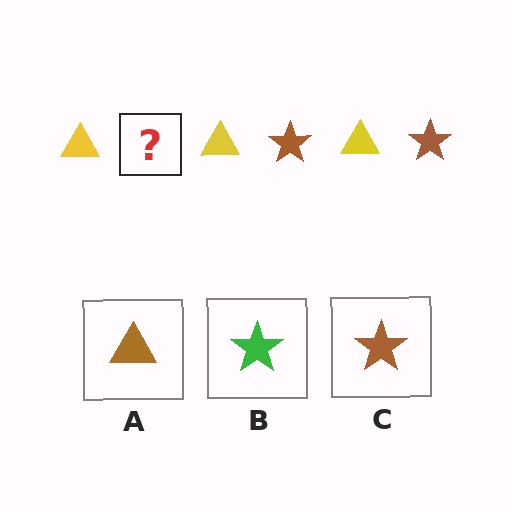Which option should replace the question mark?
Option C.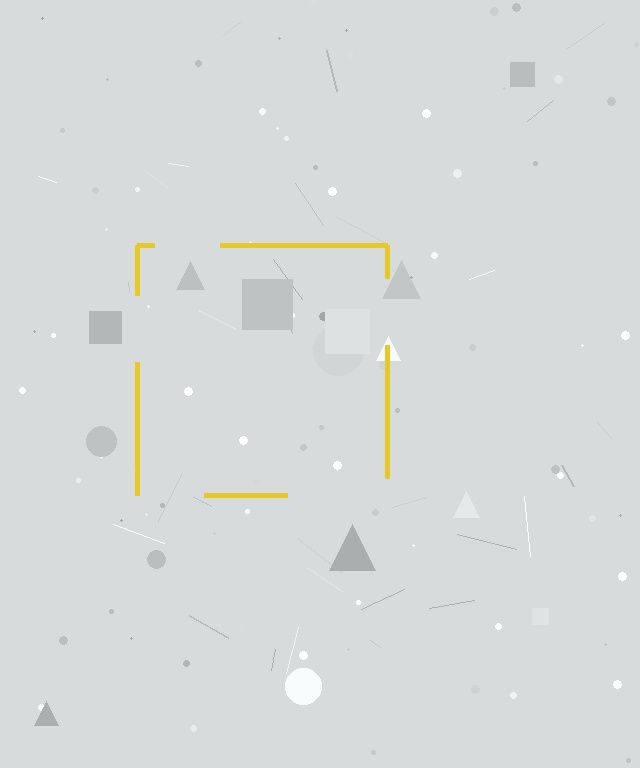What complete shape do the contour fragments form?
The contour fragments form a square.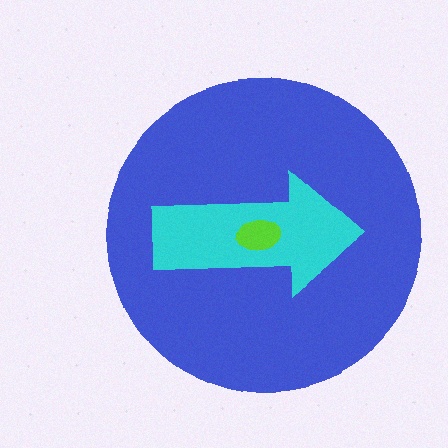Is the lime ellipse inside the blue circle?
Yes.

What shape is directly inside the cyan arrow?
The lime ellipse.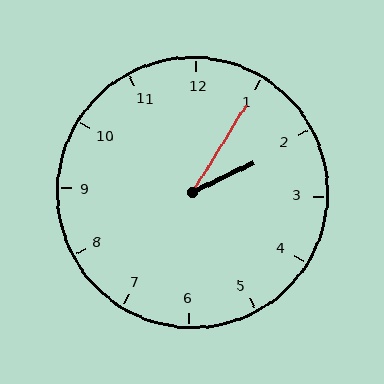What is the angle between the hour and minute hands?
Approximately 32 degrees.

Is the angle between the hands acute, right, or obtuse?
It is acute.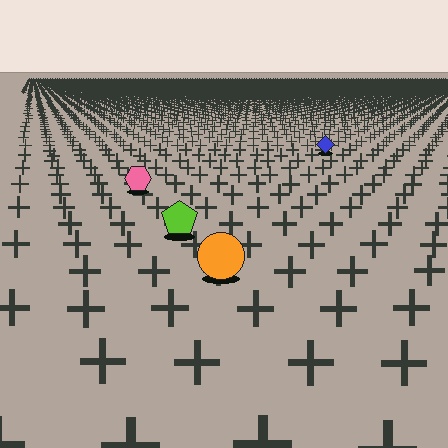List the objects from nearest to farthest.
From nearest to farthest: the orange circle, the lime pentagon, the pink hexagon, the blue diamond.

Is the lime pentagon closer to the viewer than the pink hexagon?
Yes. The lime pentagon is closer — you can tell from the texture gradient: the ground texture is coarser near it.